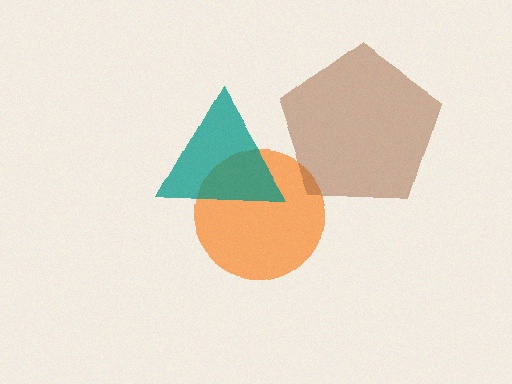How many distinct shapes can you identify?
There are 3 distinct shapes: an orange circle, a teal triangle, a brown pentagon.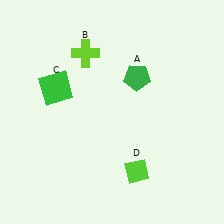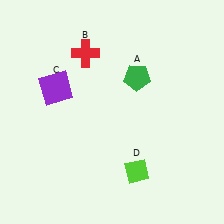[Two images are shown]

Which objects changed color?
B changed from lime to red. C changed from green to purple.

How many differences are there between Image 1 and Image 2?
There are 2 differences between the two images.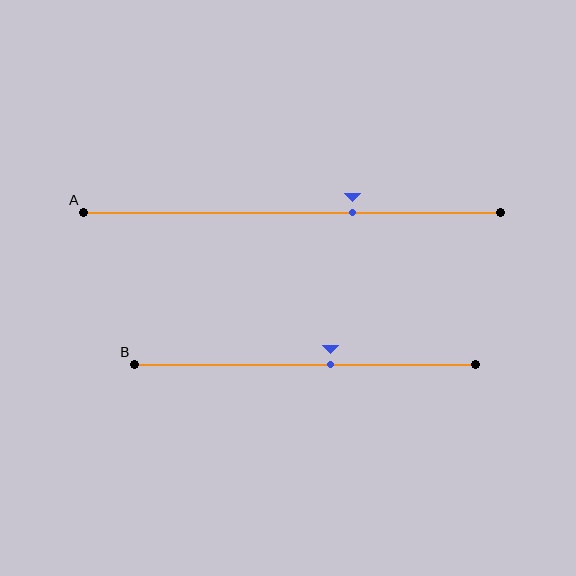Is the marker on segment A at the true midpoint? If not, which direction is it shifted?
No, the marker on segment A is shifted to the right by about 15% of the segment length.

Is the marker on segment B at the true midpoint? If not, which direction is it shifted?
No, the marker on segment B is shifted to the right by about 7% of the segment length.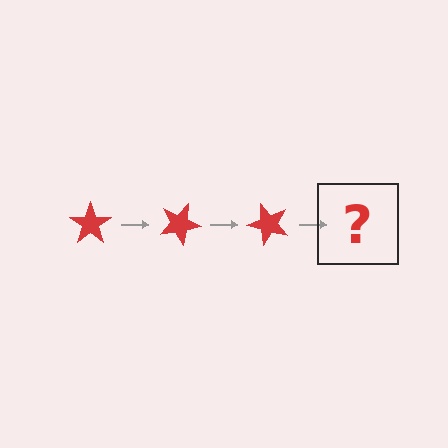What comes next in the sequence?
The next element should be a red star rotated 75 degrees.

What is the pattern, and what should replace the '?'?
The pattern is that the star rotates 25 degrees each step. The '?' should be a red star rotated 75 degrees.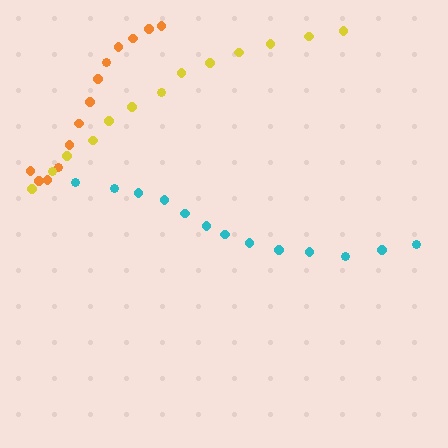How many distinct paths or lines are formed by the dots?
There are 3 distinct paths.